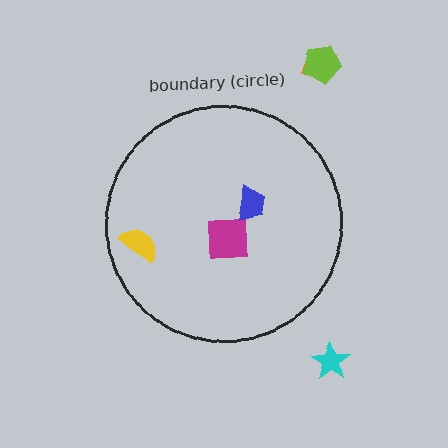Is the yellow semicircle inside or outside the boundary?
Inside.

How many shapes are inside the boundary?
3 inside, 3 outside.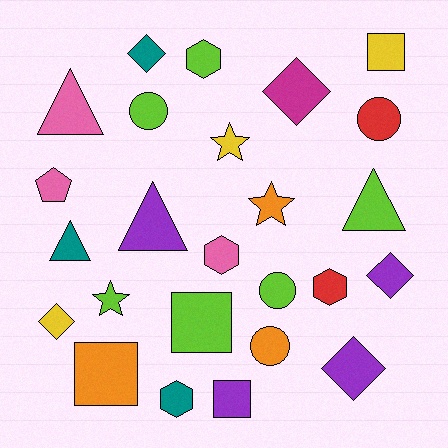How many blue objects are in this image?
There are no blue objects.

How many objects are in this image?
There are 25 objects.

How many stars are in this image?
There are 3 stars.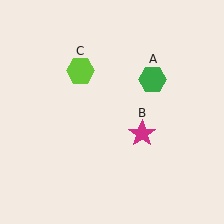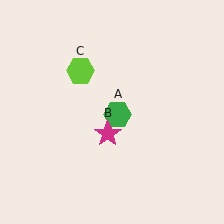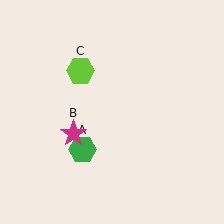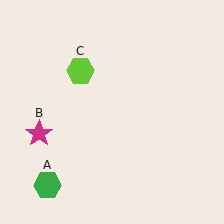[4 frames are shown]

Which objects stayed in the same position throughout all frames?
Lime hexagon (object C) remained stationary.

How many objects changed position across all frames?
2 objects changed position: green hexagon (object A), magenta star (object B).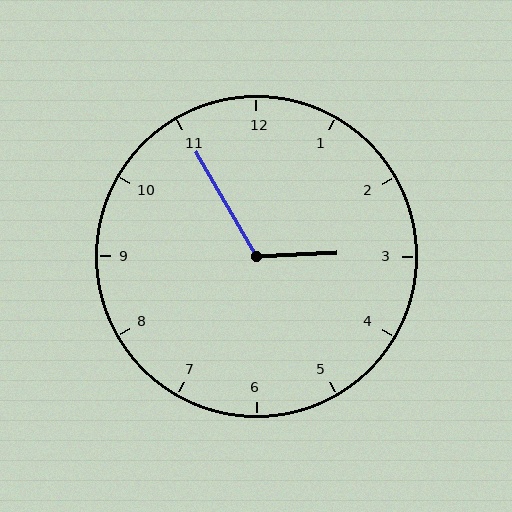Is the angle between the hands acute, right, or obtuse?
It is obtuse.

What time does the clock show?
2:55.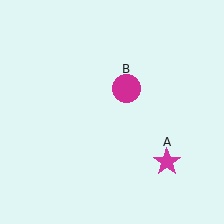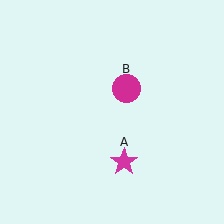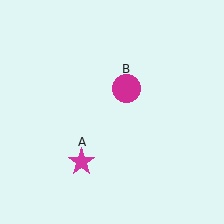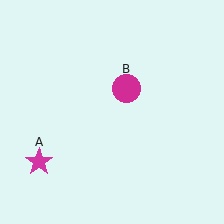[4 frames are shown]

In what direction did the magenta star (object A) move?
The magenta star (object A) moved left.